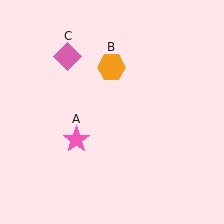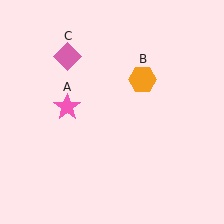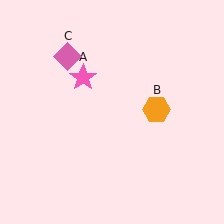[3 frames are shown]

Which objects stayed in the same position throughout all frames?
Pink diamond (object C) remained stationary.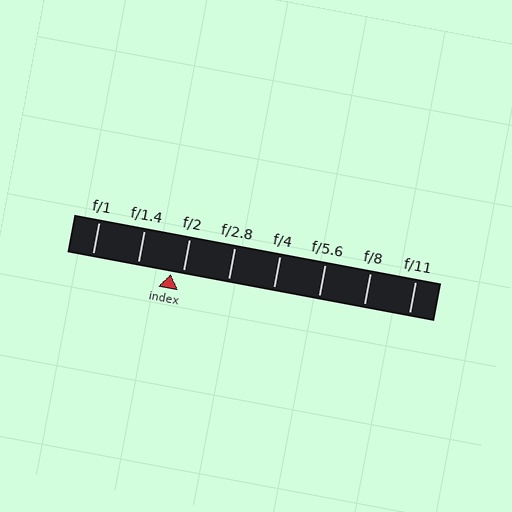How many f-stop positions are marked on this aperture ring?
There are 8 f-stop positions marked.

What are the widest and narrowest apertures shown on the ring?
The widest aperture shown is f/1 and the narrowest is f/11.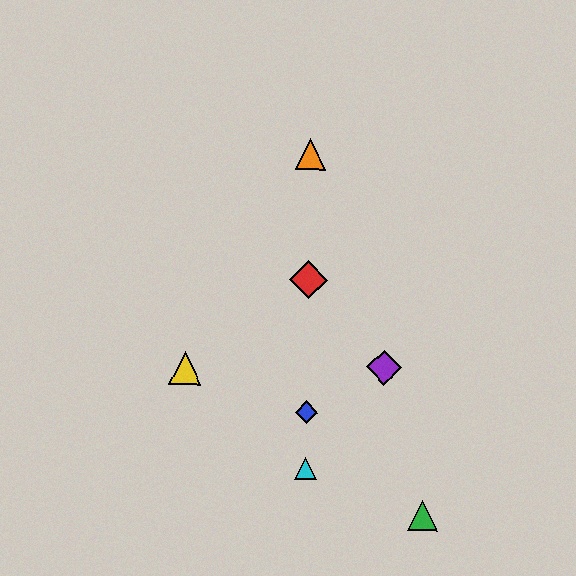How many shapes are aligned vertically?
4 shapes (the red diamond, the blue diamond, the orange triangle, the cyan triangle) are aligned vertically.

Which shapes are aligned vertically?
The red diamond, the blue diamond, the orange triangle, the cyan triangle are aligned vertically.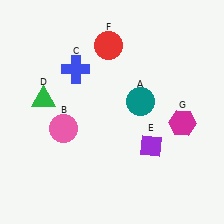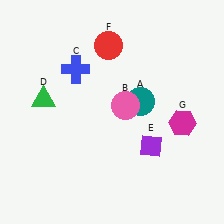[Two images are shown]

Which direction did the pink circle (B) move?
The pink circle (B) moved right.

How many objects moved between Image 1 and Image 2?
1 object moved between the two images.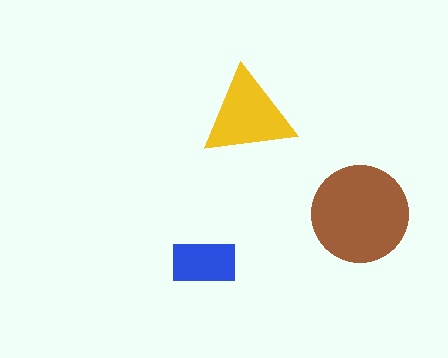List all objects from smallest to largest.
The blue rectangle, the yellow triangle, the brown circle.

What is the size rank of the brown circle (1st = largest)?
1st.